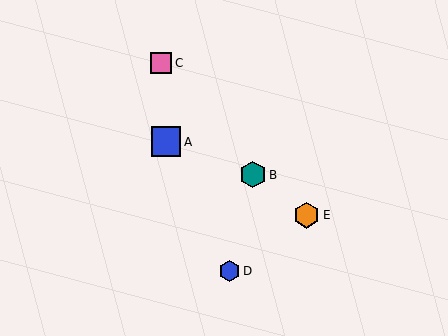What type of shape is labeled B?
Shape B is a teal hexagon.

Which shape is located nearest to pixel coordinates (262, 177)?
The teal hexagon (labeled B) at (253, 175) is nearest to that location.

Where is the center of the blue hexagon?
The center of the blue hexagon is at (230, 271).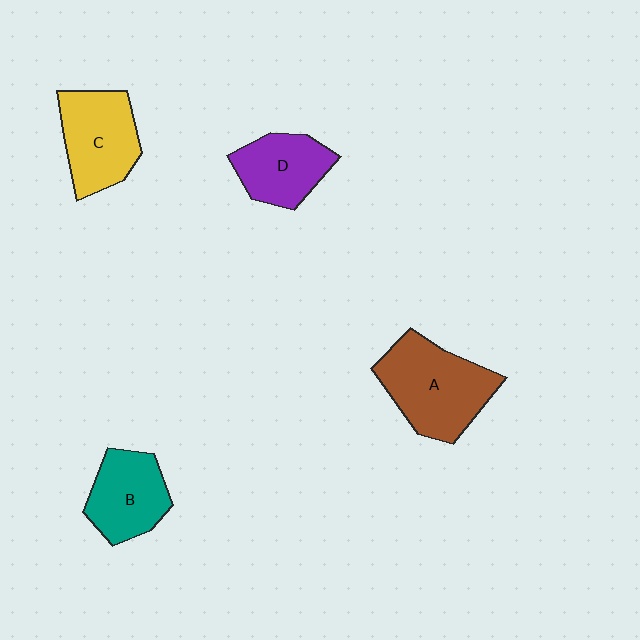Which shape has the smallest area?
Shape D (purple).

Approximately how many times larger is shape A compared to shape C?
Approximately 1.2 times.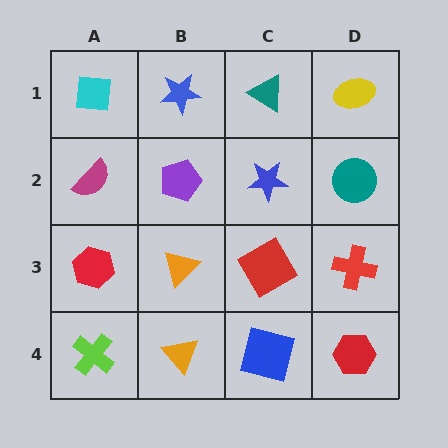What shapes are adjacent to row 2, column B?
A blue star (row 1, column B), an orange triangle (row 3, column B), a magenta semicircle (row 2, column A), a blue star (row 2, column C).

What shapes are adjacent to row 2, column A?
A cyan square (row 1, column A), a red hexagon (row 3, column A), a purple pentagon (row 2, column B).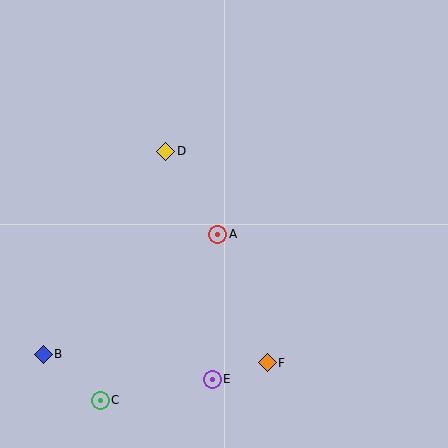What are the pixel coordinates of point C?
Point C is at (100, 400).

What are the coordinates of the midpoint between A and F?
The midpoint between A and F is at (243, 298).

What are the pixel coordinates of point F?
Point F is at (267, 363).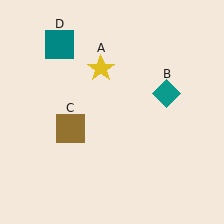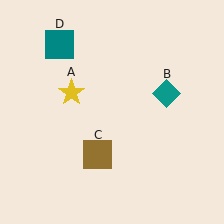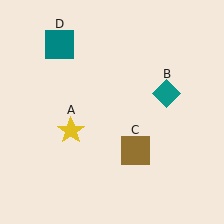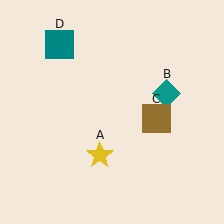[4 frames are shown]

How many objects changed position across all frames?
2 objects changed position: yellow star (object A), brown square (object C).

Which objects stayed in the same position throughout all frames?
Teal diamond (object B) and teal square (object D) remained stationary.